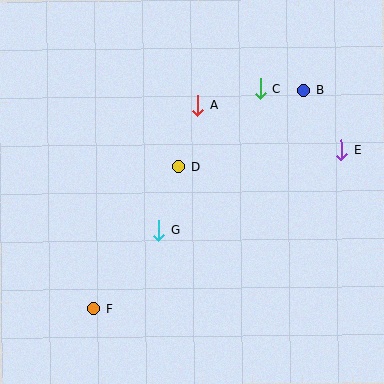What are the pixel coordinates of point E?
Point E is at (341, 150).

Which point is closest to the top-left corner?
Point A is closest to the top-left corner.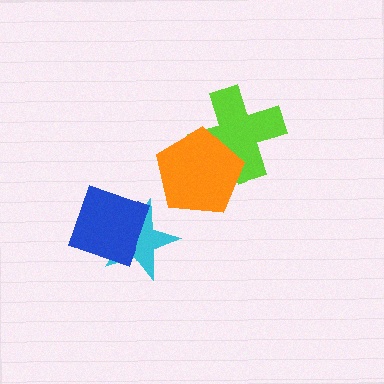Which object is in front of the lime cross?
The orange pentagon is in front of the lime cross.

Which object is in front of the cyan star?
The blue square is in front of the cyan star.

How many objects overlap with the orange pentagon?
1 object overlaps with the orange pentagon.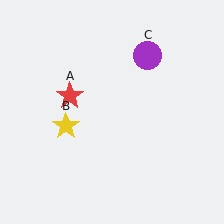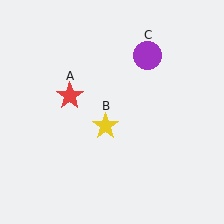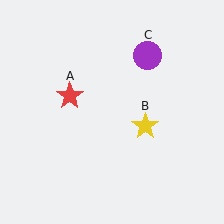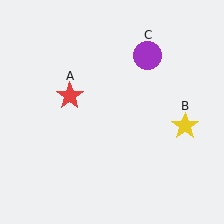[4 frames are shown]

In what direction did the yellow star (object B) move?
The yellow star (object B) moved right.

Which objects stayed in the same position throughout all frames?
Red star (object A) and purple circle (object C) remained stationary.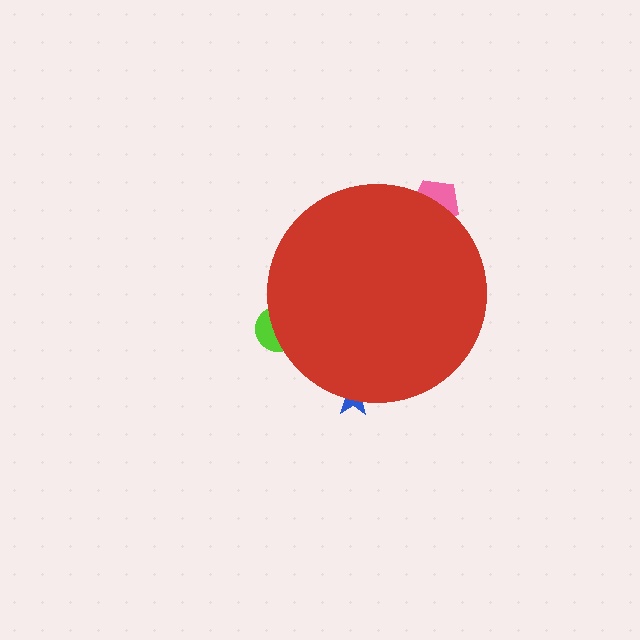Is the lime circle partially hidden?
Yes, the lime circle is partially hidden behind the red circle.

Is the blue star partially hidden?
Yes, the blue star is partially hidden behind the red circle.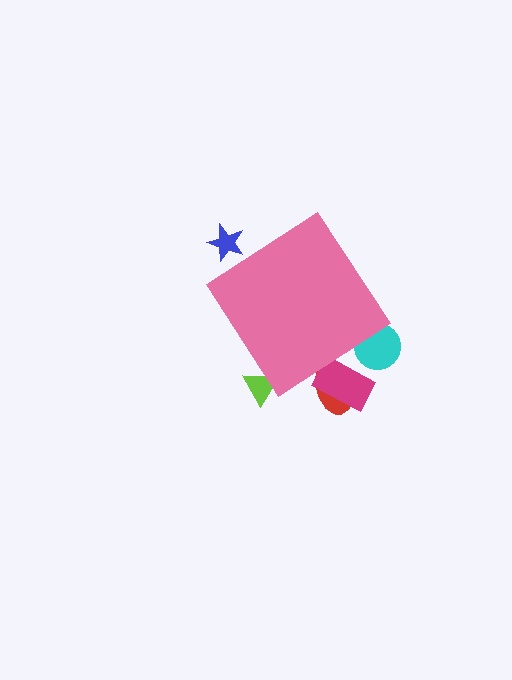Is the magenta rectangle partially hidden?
Yes, the magenta rectangle is partially hidden behind the pink diamond.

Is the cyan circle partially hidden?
Yes, the cyan circle is partially hidden behind the pink diamond.